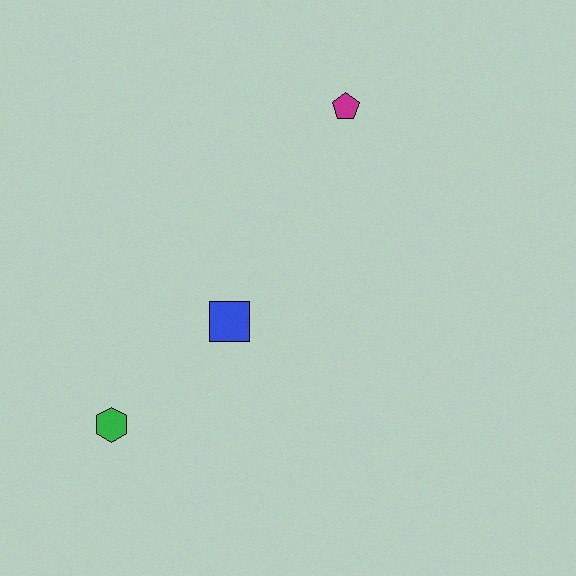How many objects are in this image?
There are 3 objects.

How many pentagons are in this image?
There is 1 pentagon.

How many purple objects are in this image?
There are no purple objects.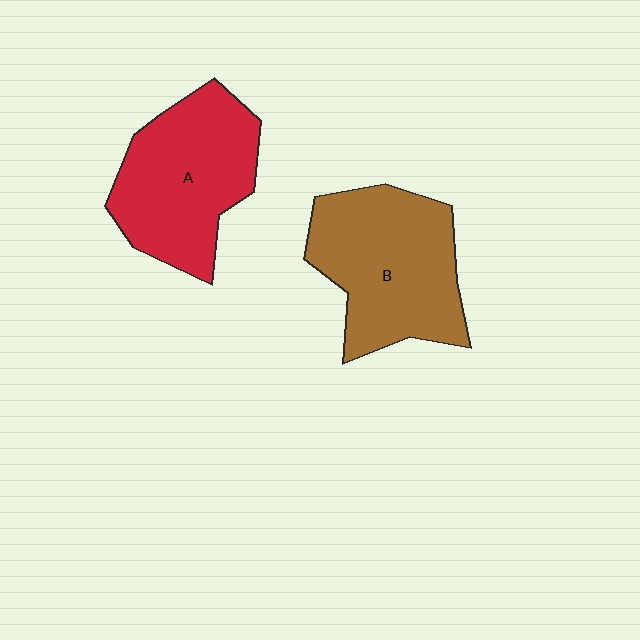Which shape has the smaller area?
Shape A (red).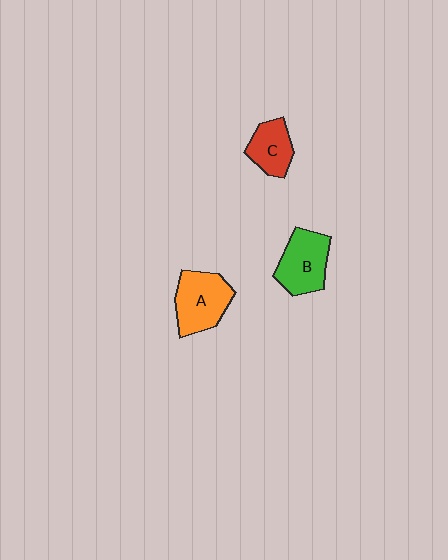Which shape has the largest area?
Shape A (orange).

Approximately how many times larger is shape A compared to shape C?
Approximately 1.5 times.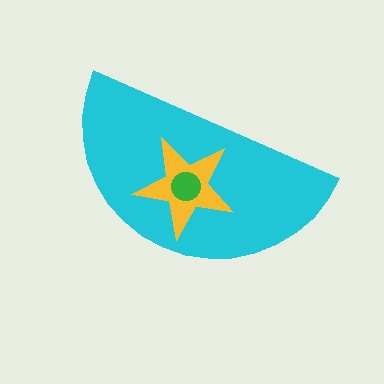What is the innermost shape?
The green circle.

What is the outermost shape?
The cyan semicircle.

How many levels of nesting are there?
3.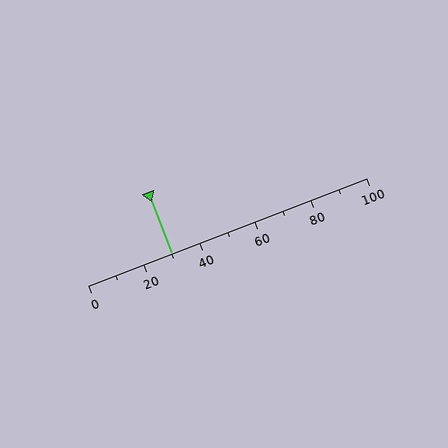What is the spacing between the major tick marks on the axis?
The major ticks are spaced 20 apart.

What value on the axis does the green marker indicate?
The marker indicates approximately 30.